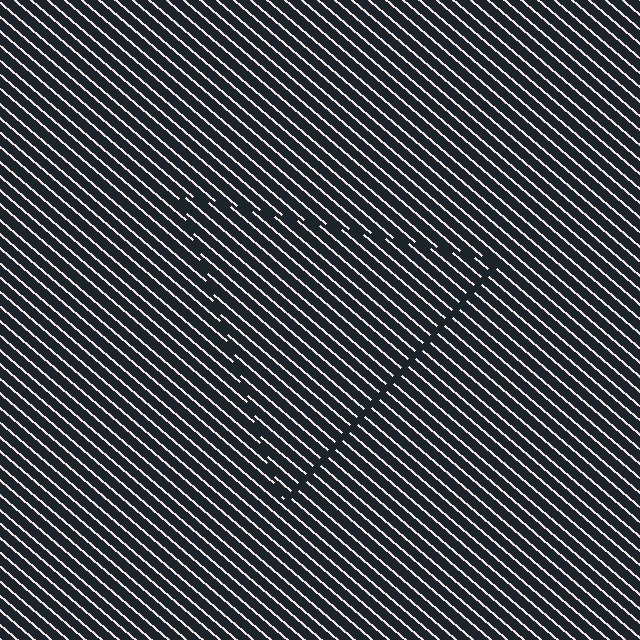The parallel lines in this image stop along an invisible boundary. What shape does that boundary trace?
An illusory triangle. The interior of the shape contains the same grating, shifted by half a period — the contour is defined by the phase discontinuity where line-ends from the inner and outer gratings abut.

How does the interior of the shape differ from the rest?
The interior of the shape contains the same grating, shifted by half a period — the contour is defined by the phase discontinuity where line-ends from the inner and outer gratings abut.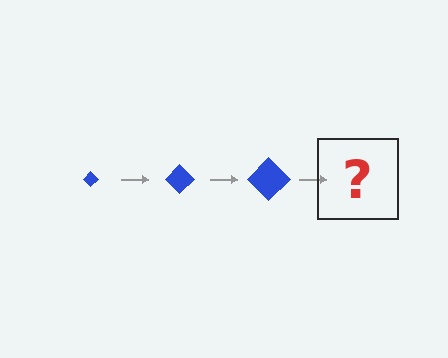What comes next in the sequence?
The next element should be a blue diamond, larger than the previous one.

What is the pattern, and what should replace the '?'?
The pattern is that the diamond gets progressively larger each step. The '?' should be a blue diamond, larger than the previous one.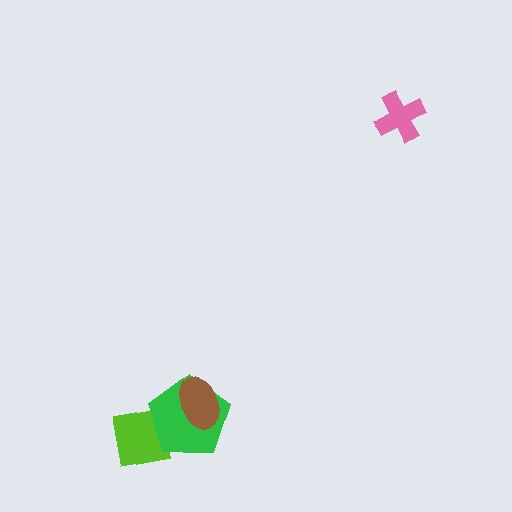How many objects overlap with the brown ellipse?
1 object overlaps with the brown ellipse.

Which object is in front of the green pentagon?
The brown ellipse is in front of the green pentagon.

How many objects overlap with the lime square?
1 object overlaps with the lime square.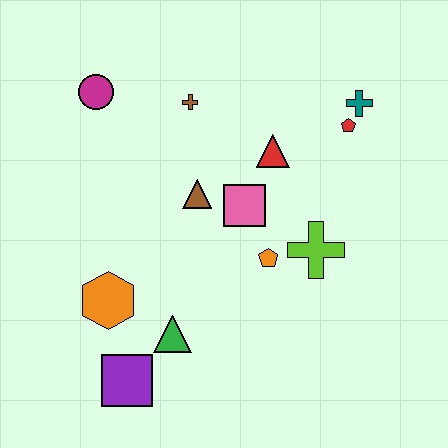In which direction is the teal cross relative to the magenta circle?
The teal cross is to the right of the magenta circle.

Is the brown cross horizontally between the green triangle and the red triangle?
Yes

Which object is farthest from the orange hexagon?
The teal cross is farthest from the orange hexagon.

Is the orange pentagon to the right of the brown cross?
Yes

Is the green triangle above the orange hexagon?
No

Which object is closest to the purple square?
The green triangle is closest to the purple square.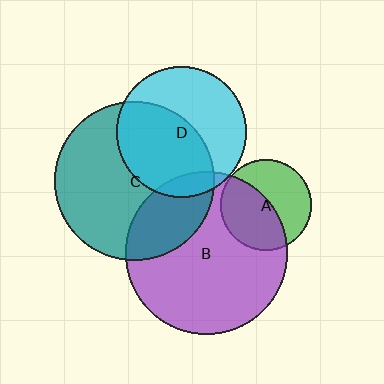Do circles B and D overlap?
Yes.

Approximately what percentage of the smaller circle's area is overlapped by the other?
Approximately 10%.